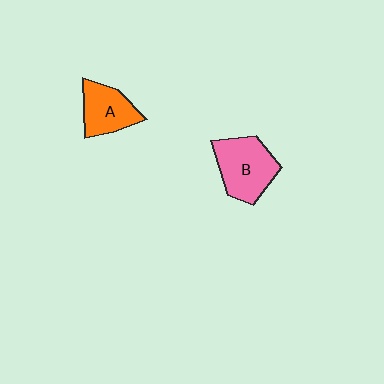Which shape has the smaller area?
Shape A (orange).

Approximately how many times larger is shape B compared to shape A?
Approximately 1.3 times.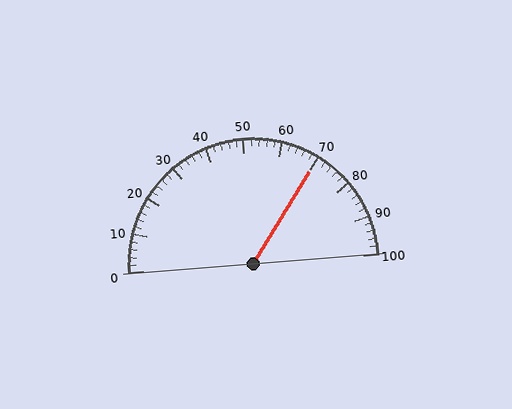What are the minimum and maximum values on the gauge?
The gauge ranges from 0 to 100.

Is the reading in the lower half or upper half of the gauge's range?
The reading is in the upper half of the range (0 to 100).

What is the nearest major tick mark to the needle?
The nearest major tick mark is 70.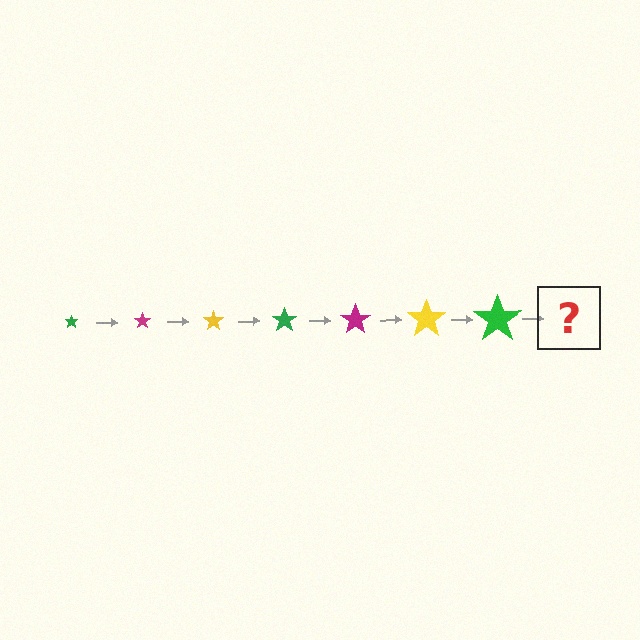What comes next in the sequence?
The next element should be a magenta star, larger than the previous one.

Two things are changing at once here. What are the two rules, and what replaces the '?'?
The two rules are that the star grows larger each step and the color cycles through green, magenta, and yellow. The '?' should be a magenta star, larger than the previous one.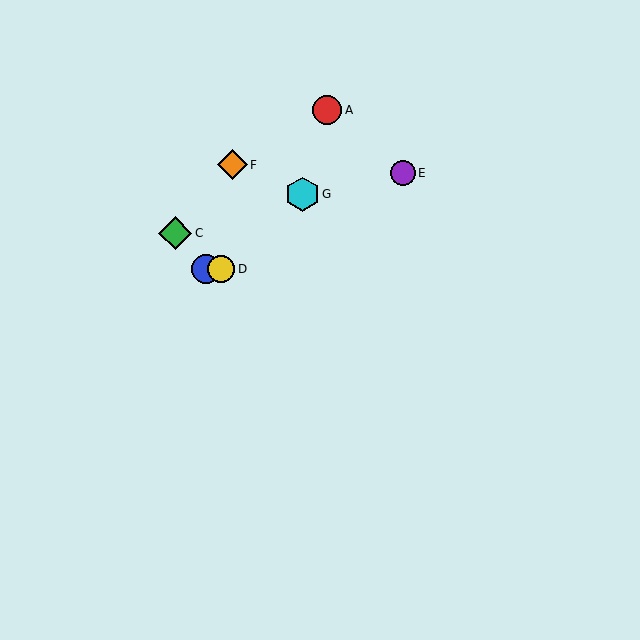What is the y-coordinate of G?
Object G is at y≈194.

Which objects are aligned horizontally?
Objects B, D are aligned horizontally.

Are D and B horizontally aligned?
Yes, both are at y≈269.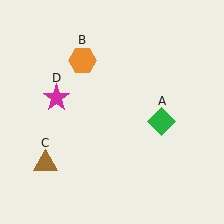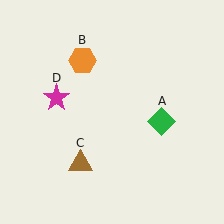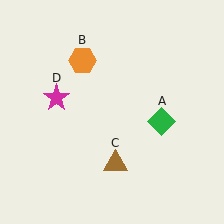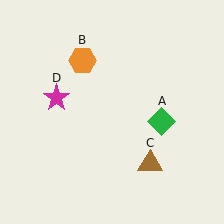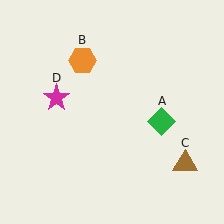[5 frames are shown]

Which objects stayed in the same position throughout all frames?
Green diamond (object A) and orange hexagon (object B) and magenta star (object D) remained stationary.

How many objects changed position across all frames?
1 object changed position: brown triangle (object C).